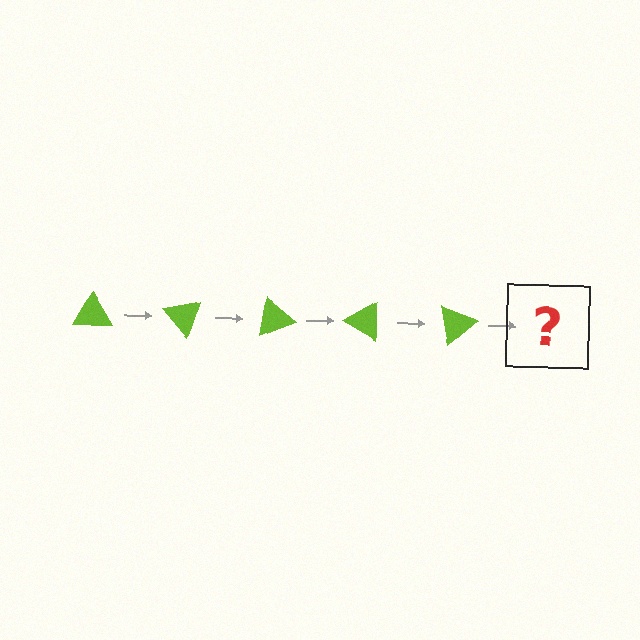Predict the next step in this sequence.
The next step is a lime triangle rotated 250 degrees.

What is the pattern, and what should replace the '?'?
The pattern is that the triangle rotates 50 degrees each step. The '?' should be a lime triangle rotated 250 degrees.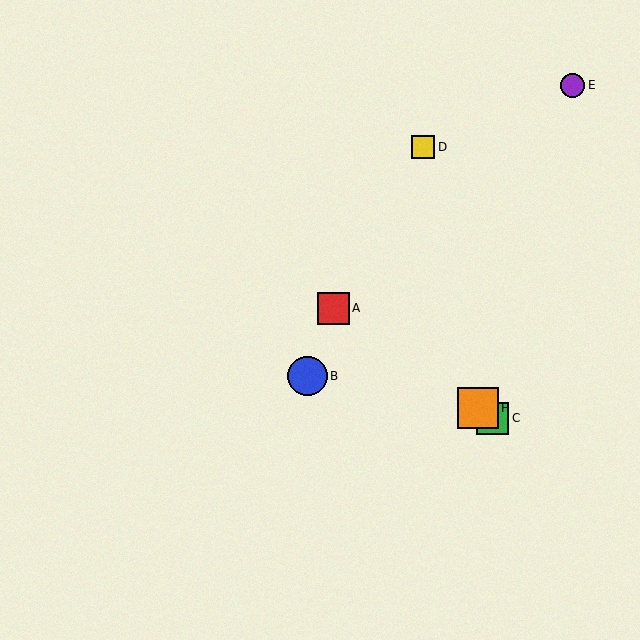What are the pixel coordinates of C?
Object C is at (493, 418).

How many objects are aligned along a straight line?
3 objects (A, C, F) are aligned along a straight line.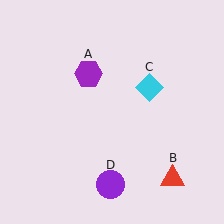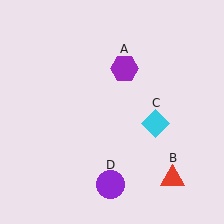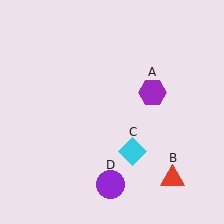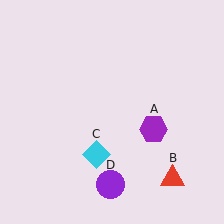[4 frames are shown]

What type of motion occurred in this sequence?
The purple hexagon (object A), cyan diamond (object C) rotated clockwise around the center of the scene.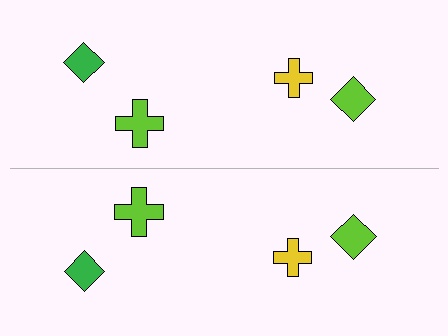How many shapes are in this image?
There are 8 shapes in this image.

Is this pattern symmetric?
Yes, this pattern has bilateral (reflection) symmetry.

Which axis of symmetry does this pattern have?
The pattern has a horizontal axis of symmetry running through the center of the image.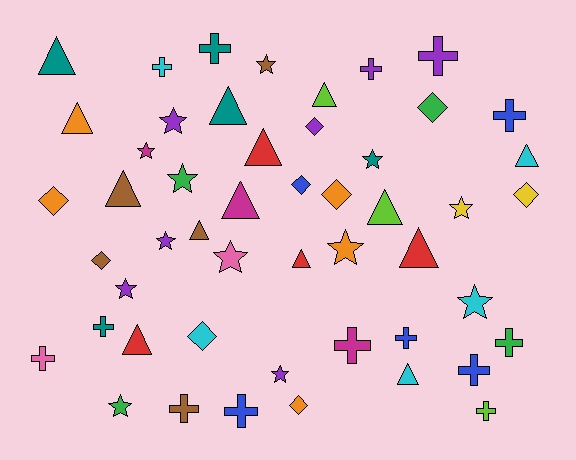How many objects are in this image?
There are 50 objects.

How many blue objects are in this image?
There are 5 blue objects.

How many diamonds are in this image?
There are 9 diamonds.